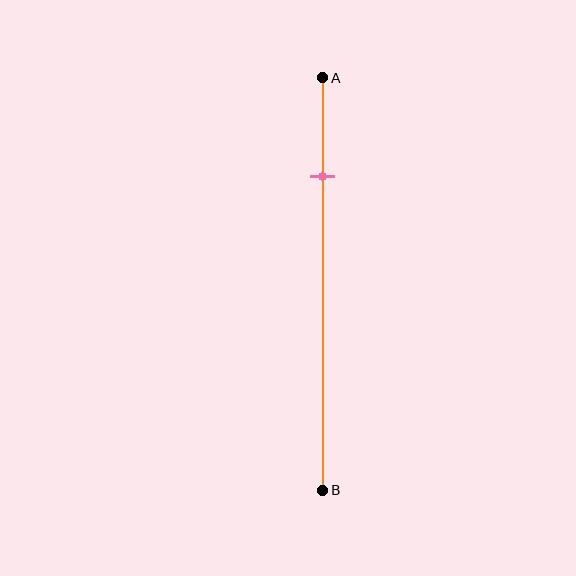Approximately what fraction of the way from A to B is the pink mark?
The pink mark is approximately 25% of the way from A to B.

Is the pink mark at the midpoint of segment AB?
No, the mark is at about 25% from A, not at the 50% midpoint.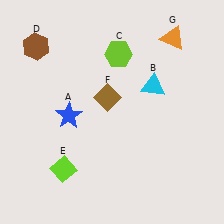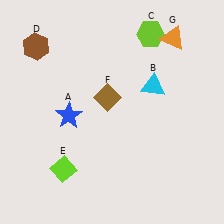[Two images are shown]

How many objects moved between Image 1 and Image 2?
1 object moved between the two images.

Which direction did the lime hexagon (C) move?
The lime hexagon (C) moved right.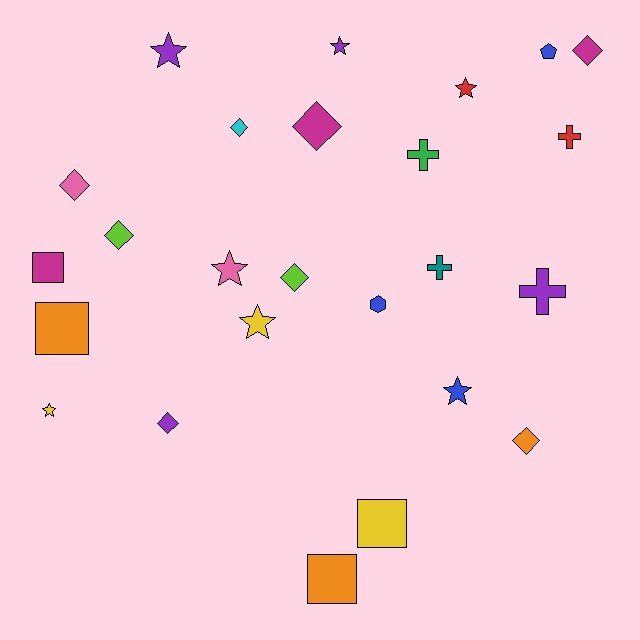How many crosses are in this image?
There are 4 crosses.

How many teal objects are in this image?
There is 1 teal object.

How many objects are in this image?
There are 25 objects.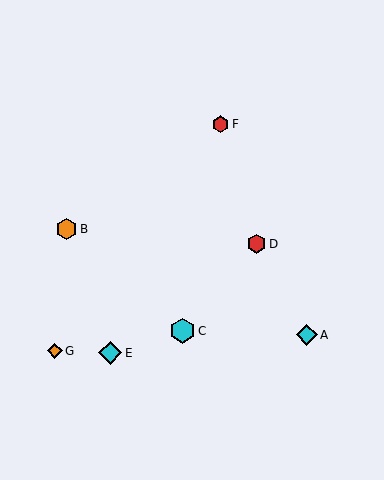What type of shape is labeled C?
Shape C is a cyan hexagon.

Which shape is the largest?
The cyan hexagon (labeled C) is the largest.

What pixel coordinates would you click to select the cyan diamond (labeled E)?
Click at (110, 353) to select the cyan diamond E.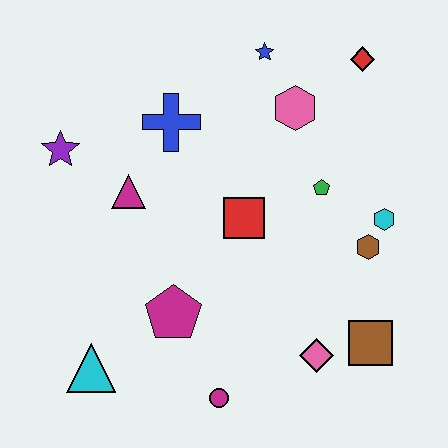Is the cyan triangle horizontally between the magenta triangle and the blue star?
No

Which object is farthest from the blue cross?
The brown square is farthest from the blue cross.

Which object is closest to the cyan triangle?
The magenta pentagon is closest to the cyan triangle.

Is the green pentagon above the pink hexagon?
No